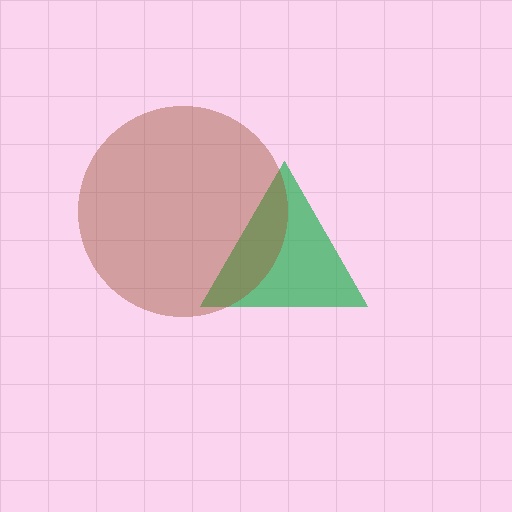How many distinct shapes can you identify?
There are 2 distinct shapes: a green triangle, a brown circle.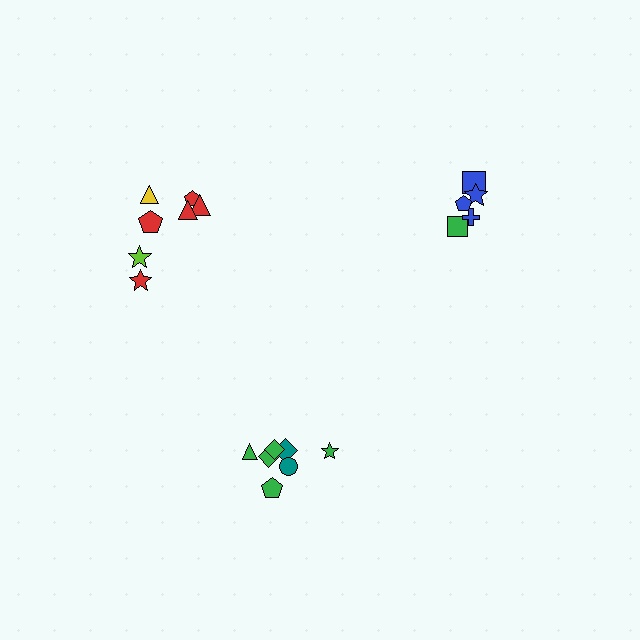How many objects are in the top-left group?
There are 7 objects.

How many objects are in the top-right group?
There are 5 objects.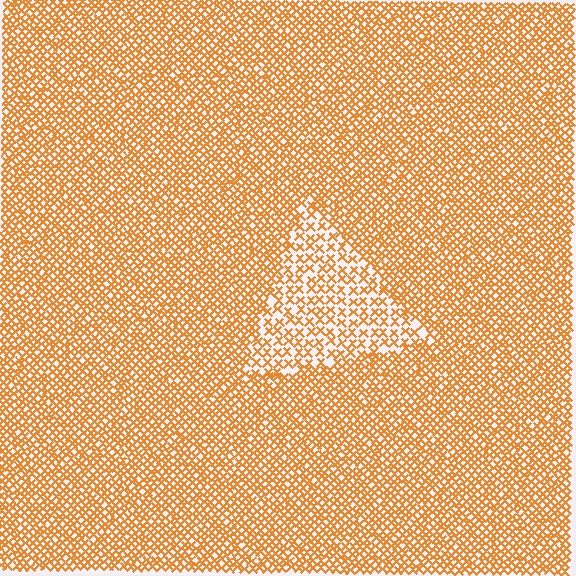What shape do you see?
I see a triangle.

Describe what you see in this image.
The image contains small orange elements arranged at two different densities. A triangle-shaped region is visible where the elements are less densely packed than the surrounding area.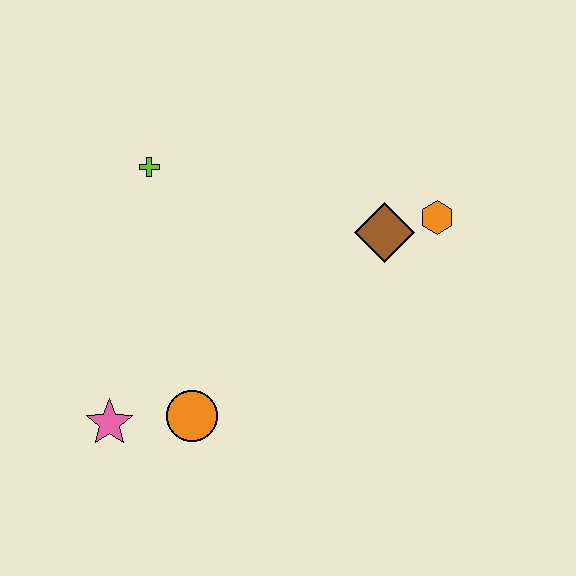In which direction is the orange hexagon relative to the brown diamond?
The orange hexagon is to the right of the brown diamond.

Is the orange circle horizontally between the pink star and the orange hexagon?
Yes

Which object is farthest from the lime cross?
The orange hexagon is farthest from the lime cross.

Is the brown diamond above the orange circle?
Yes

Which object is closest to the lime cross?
The brown diamond is closest to the lime cross.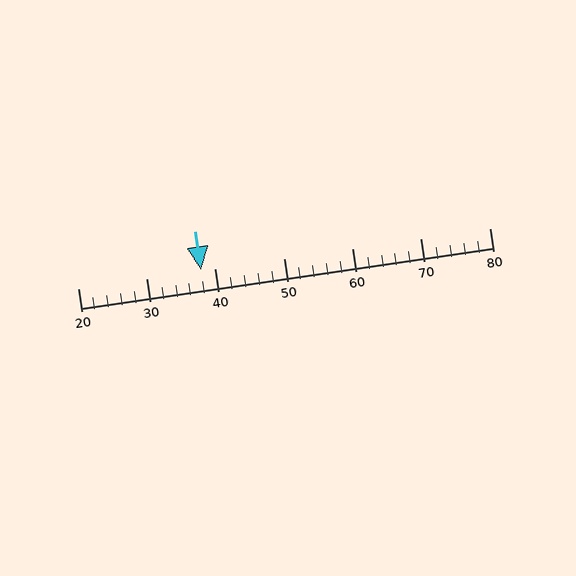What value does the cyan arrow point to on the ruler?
The cyan arrow points to approximately 38.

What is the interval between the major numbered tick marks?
The major tick marks are spaced 10 units apart.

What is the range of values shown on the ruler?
The ruler shows values from 20 to 80.